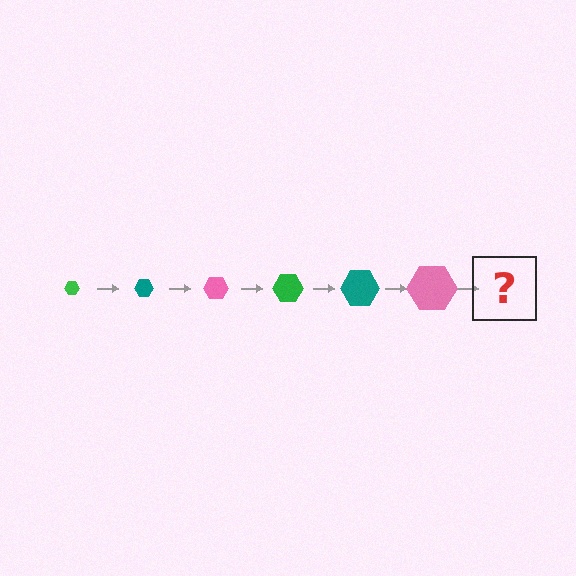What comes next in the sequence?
The next element should be a green hexagon, larger than the previous one.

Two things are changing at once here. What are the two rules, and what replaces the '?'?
The two rules are that the hexagon grows larger each step and the color cycles through green, teal, and pink. The '?' should be a green hexagon, larger than the previous one.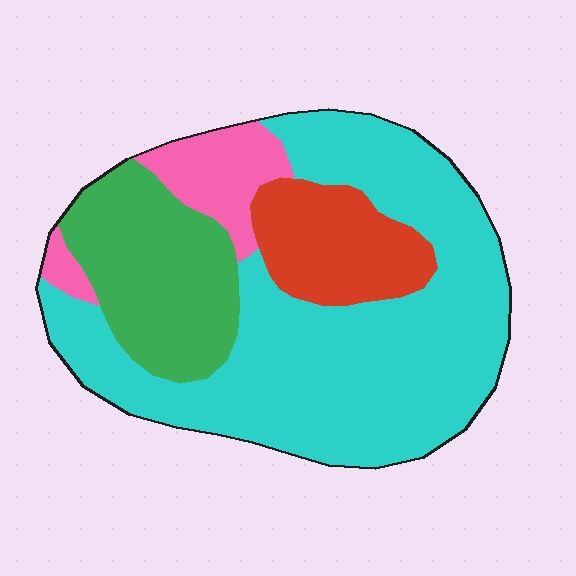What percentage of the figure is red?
Red takes up about one eighth (1/8) of the figure.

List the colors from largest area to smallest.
From largest to smallest: cyan, green, red, pink.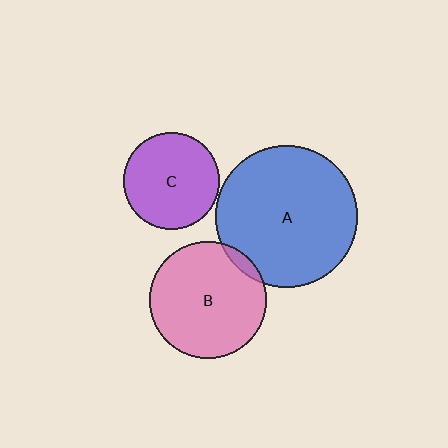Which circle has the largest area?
Circle A (blue).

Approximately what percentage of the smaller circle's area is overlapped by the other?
Approximately 5%.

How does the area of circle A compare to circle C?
Approximately 2.2 times.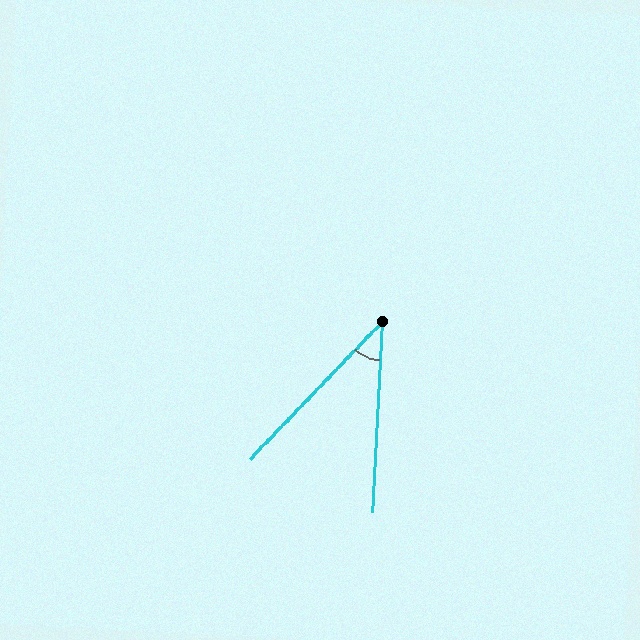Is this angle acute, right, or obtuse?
It is acute.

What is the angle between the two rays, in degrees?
Approximately 41 degrees.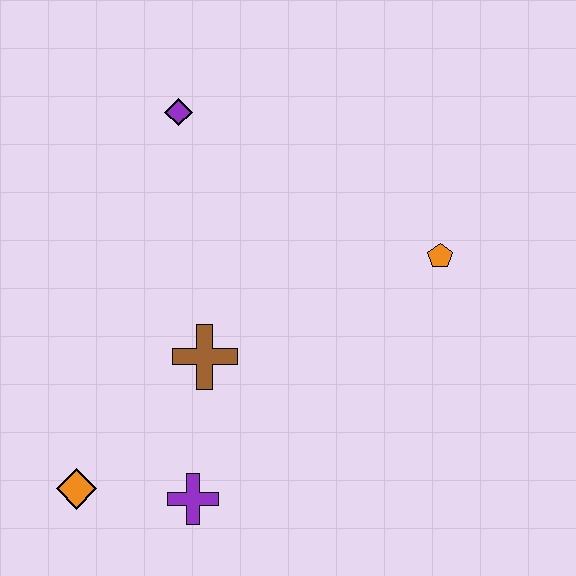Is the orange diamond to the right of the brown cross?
No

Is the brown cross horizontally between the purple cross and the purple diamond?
No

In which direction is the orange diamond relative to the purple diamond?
The orange diamond is below the purple diamond.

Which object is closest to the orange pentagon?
The brown cross is closest to the orange pentagon.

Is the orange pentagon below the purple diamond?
Yes